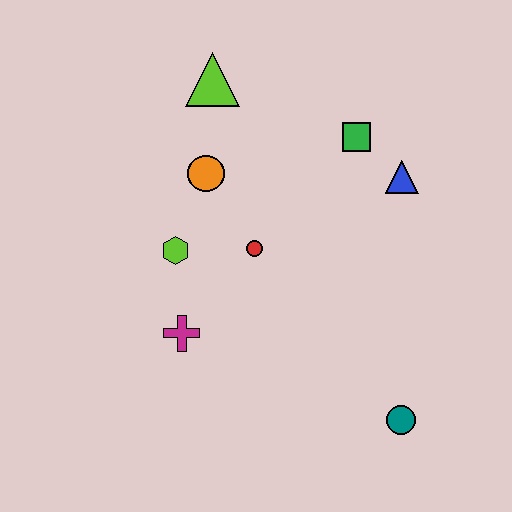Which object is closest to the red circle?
The lime hexagon is closest to the red circle.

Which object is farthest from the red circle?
The teal circle is farthest from the red circle.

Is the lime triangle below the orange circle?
No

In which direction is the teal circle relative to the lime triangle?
The teal circle is below the lime triangle.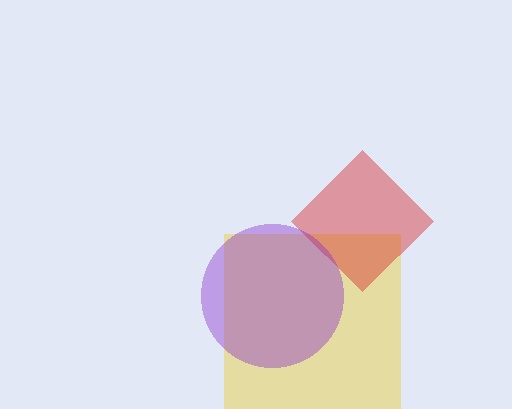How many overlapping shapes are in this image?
There are 3 overlapping shapes in the image.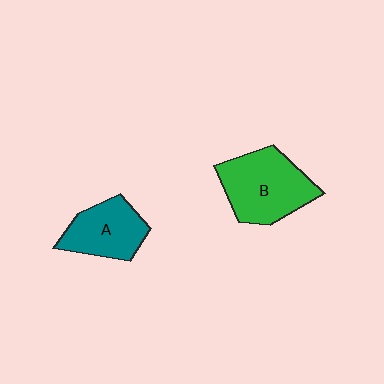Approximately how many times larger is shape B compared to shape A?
Approximately 1.4 times.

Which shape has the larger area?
Shape B (green).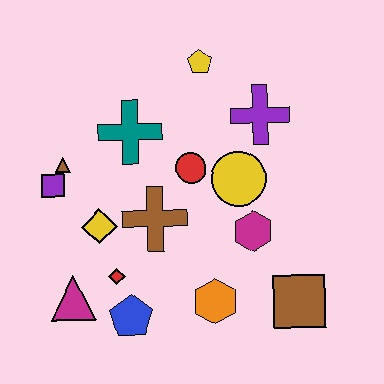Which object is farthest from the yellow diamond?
The brown square is farthest from the yellow diamond.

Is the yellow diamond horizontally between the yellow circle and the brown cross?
No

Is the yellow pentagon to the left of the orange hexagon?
Yes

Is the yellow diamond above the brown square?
Yes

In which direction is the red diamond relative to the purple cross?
The red diamond is below the purple cross.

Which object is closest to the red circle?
The yellow circle is closest to the red circle.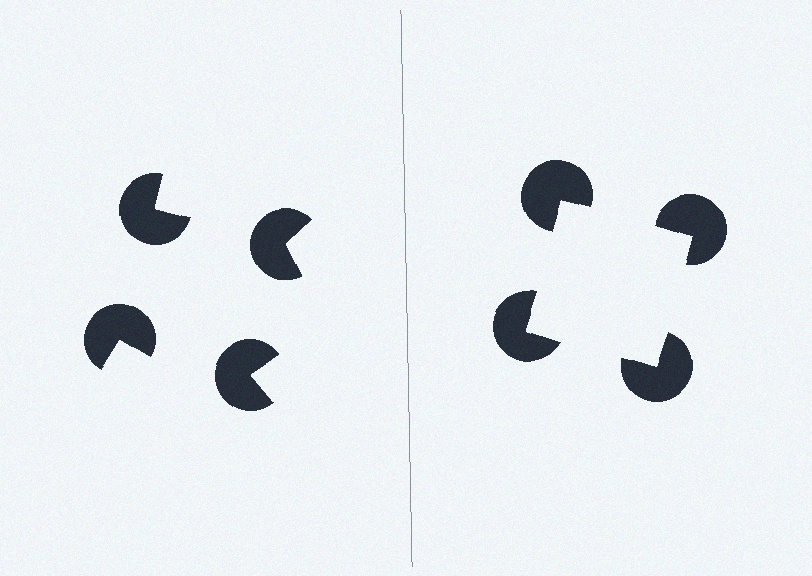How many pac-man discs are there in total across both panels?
8 — 4 on each side.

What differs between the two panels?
The pac-man discs are positioned identically on both sides; only the wedge orientations differ. On the right they align to a square; on the left they are misaligned.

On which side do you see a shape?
An illusory square appears on the right side. On the left side the wedge cuts are rotated, so no coherent shape forms.